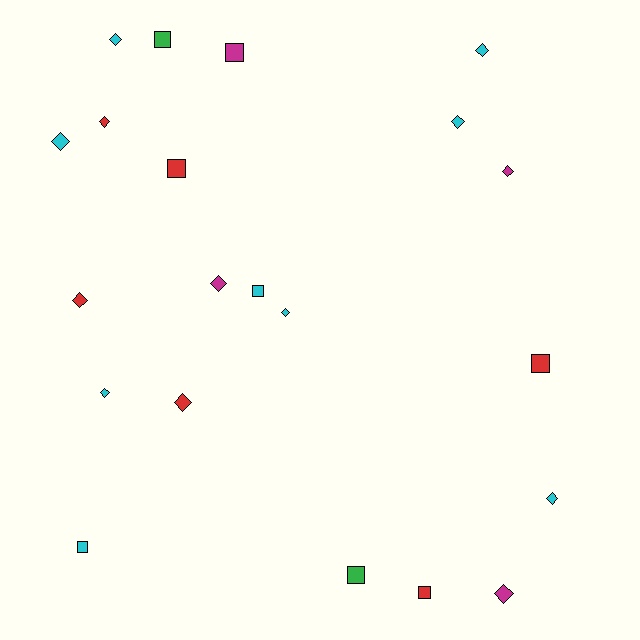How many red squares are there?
There are 3 red squares.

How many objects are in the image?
There are 21 objects.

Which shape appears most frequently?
Diamond, with 13 objects.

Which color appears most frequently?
Cyan, with 9 objects.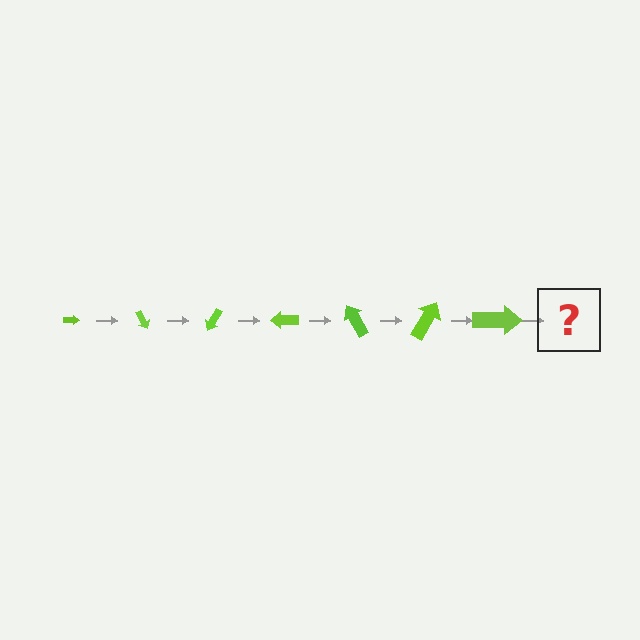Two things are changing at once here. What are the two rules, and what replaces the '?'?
The two rules are that the arrow grows larger each step and it rotates 60 degrees each step. The '?' should be an arrow, larger than the previous one and rotated 420 degrees from the start.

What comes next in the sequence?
The next element should be an arrow, larger than the previous one and rotated 420 degrees from the start.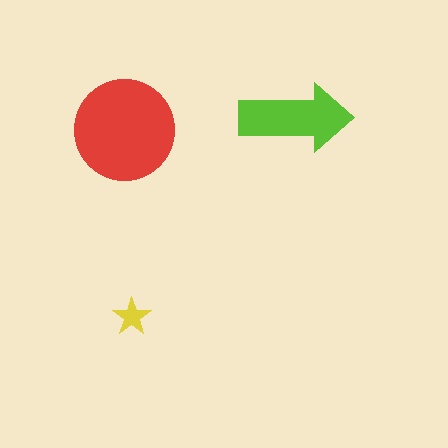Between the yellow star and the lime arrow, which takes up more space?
The lime arrow.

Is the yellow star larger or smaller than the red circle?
Smaller.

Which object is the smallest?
The yellow star.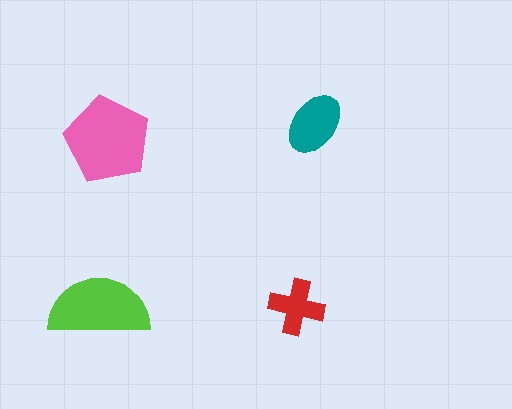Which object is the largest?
The pink pentagon.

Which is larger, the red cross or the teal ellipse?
The teal ellipse.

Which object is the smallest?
The red cross.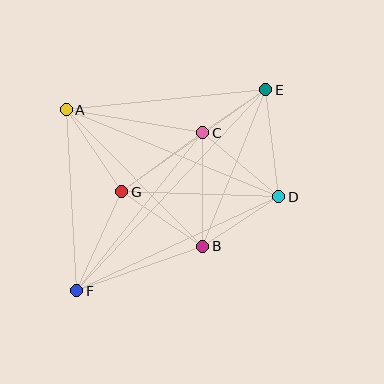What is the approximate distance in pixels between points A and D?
The distance between A and D is approximately 229 pixels.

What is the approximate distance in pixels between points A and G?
The distance between A and G is approximately 99 pixels.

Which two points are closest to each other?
Points C and E are closest to each other.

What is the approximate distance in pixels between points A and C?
The distance between A and C is approximately 138 pixels.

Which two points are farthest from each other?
Points E and F are farthest from each other.